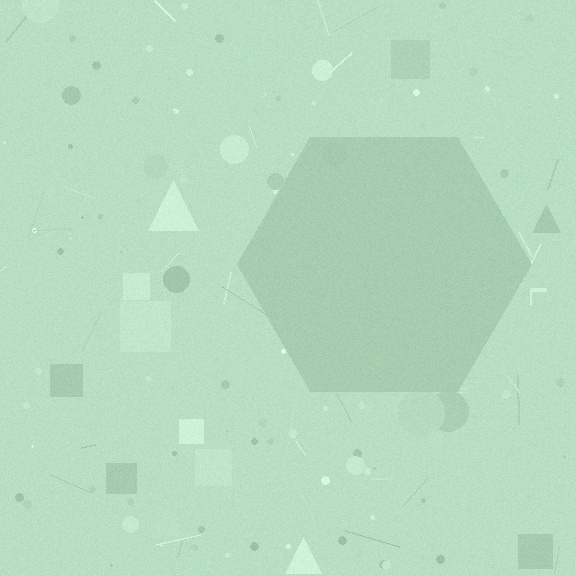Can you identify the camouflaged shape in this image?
The camouflaged shape is a hexagon.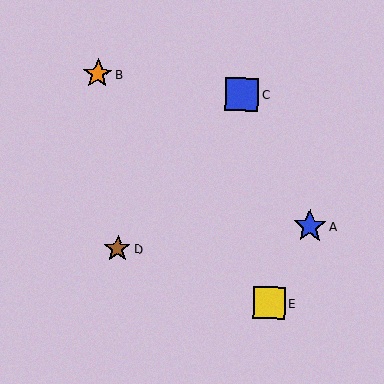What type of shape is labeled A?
Shape A is a blue star.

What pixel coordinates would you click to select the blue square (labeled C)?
Click at (242, 95) to select the blue square C.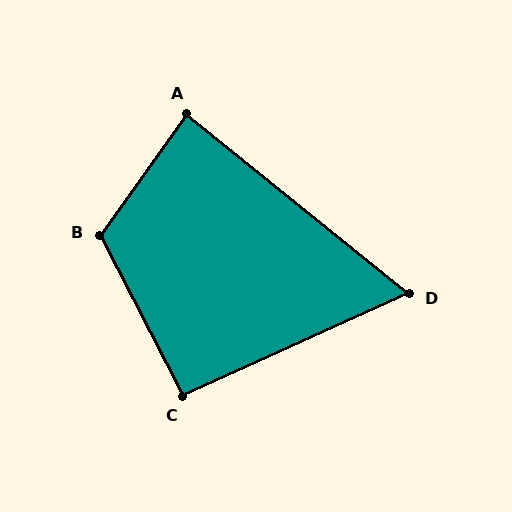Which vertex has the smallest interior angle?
D, at approximately 63 degrees.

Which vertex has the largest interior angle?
B, at approximately 117 degrees.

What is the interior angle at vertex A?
Approximately 87 degrees (approximately right).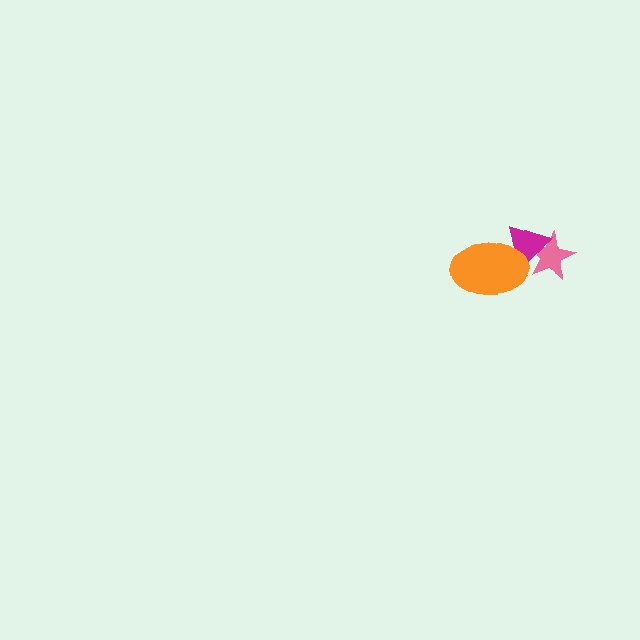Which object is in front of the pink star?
The magenta triangle is in front of the pink star.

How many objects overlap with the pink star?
1 object overlaps with the pink star.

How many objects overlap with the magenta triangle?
2 objects overlap with the magenta triangle.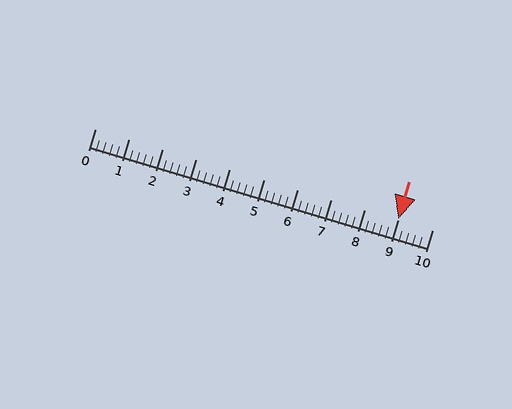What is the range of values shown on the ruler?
The ruler shows values from 0 to 10.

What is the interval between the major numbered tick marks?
The major tick marks are spaced 1 units apart.